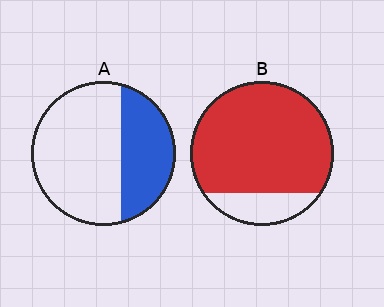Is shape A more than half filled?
No.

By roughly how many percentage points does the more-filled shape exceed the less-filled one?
By roughly 50 percentage points (B over A).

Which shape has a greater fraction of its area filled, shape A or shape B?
Shape B.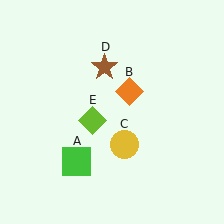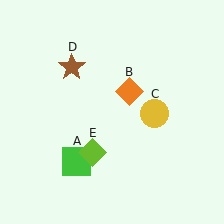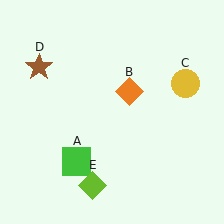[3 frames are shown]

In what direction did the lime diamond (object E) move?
The lime diamond (object E) moved down.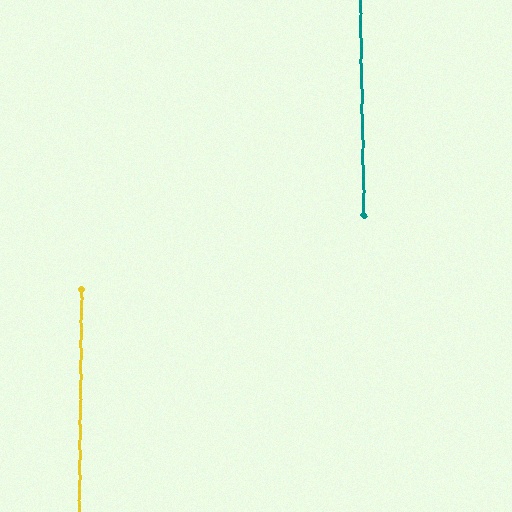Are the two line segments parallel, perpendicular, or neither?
Parallel — their directions differ by only 1.6°.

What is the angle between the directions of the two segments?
Approximately 2 degrees.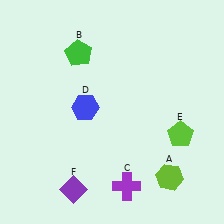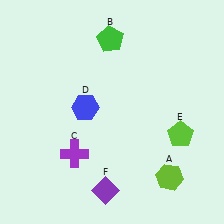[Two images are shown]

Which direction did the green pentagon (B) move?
The green pentagon (B) moved right.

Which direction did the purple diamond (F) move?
The purple diamond (F) moved right.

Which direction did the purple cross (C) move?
The purple cross (C) moved left.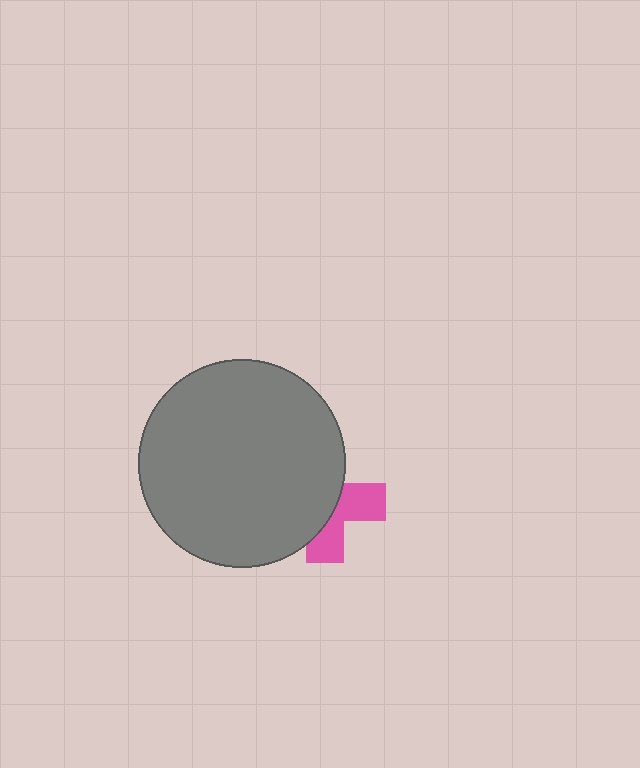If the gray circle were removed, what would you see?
You would see the complete pink cross.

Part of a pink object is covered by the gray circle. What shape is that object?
It is a cross.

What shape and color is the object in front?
The object in front is a gray circle.